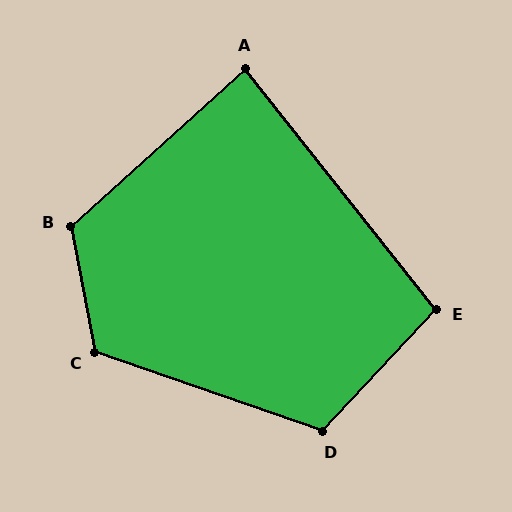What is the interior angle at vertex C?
Approximately 120 degrees (obtuse).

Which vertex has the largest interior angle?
B, at approximately 121 degrees.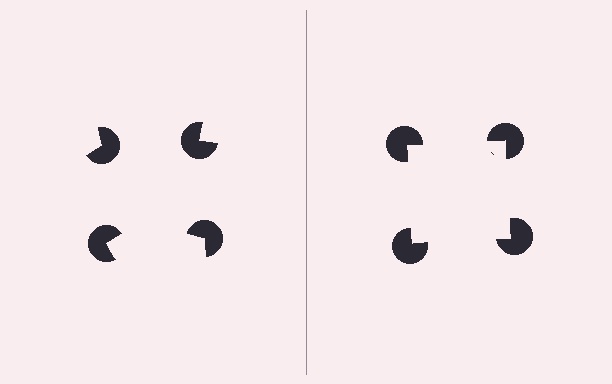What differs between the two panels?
The pac-man discs are positioned identically on both sides; only the wedge orientations differ. On the right they align to a square; on the left they are misaligned.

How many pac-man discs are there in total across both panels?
8 — 4 on each side.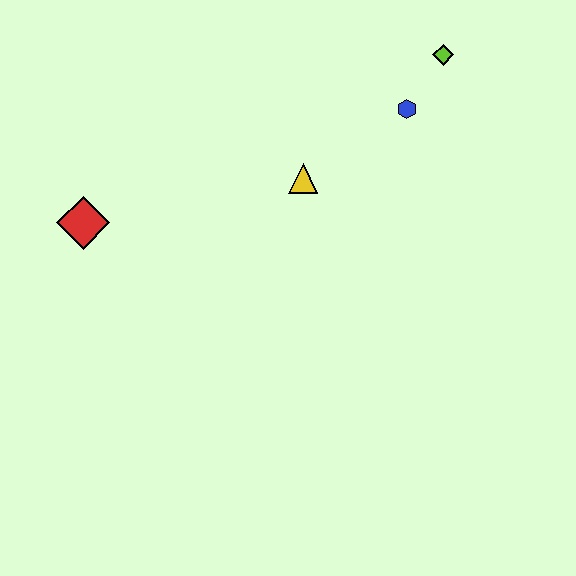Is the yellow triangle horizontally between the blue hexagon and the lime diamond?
No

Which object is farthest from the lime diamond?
The red diamond is farthest from the lime diamond.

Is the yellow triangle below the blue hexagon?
Yes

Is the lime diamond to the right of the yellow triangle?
Yes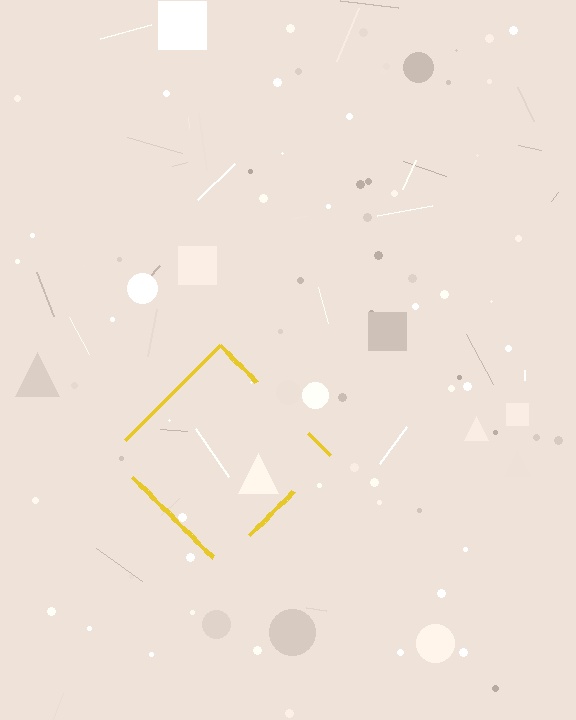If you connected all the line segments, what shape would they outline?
They would outline a diamond.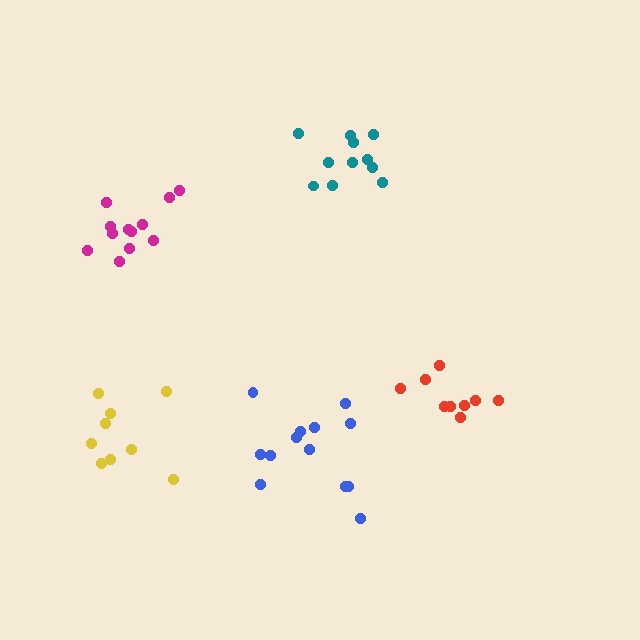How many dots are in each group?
Group 1: 11 dots, Group 2: 9 dots, Group 3: 12 dots, Group 4: 13 dots, Group 5: 9 dots (54 total).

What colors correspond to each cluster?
The clusters are colored: teal, yellow, magenta, blue, red.